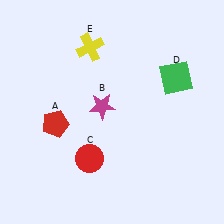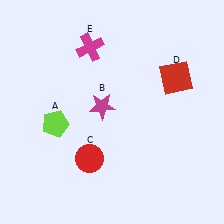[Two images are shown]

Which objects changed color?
A changed from red to lime. D changed from green to red. E changed from yellow to magenta.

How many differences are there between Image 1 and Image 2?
There are 3 differences between the two images.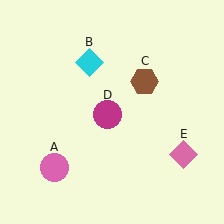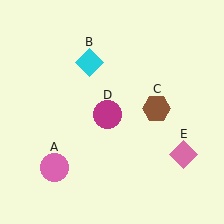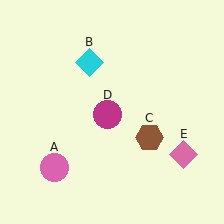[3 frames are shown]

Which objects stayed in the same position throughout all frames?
Pink circle (object A) and cyan diamond (object B) and magenta circle (object D) and pink diamond (object E) remained stationary.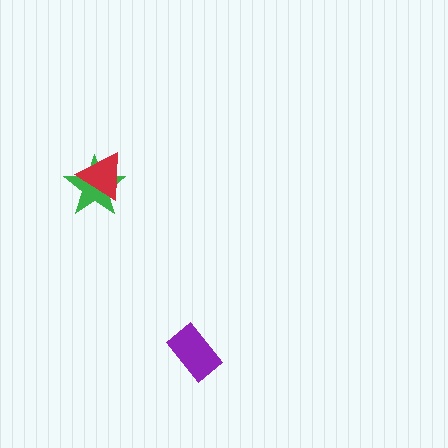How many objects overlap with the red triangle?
1 object overlaps with the red triangle.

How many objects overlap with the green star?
1 object overlaps with the green star.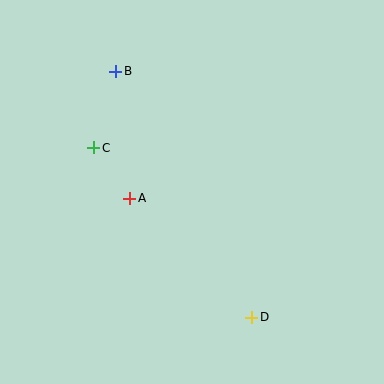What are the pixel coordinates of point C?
Point C is at (94, 148).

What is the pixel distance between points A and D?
The distance between A and D is 170 pixels.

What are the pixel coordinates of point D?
Point D is at (252, 317).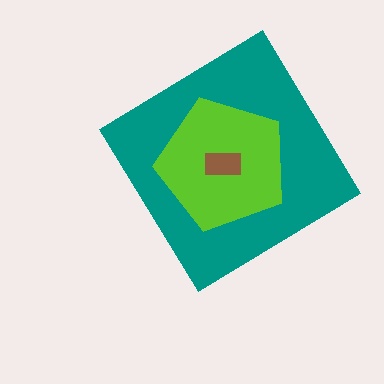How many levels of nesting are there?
3.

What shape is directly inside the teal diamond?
The lime pentagon.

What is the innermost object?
The brown rectangle.